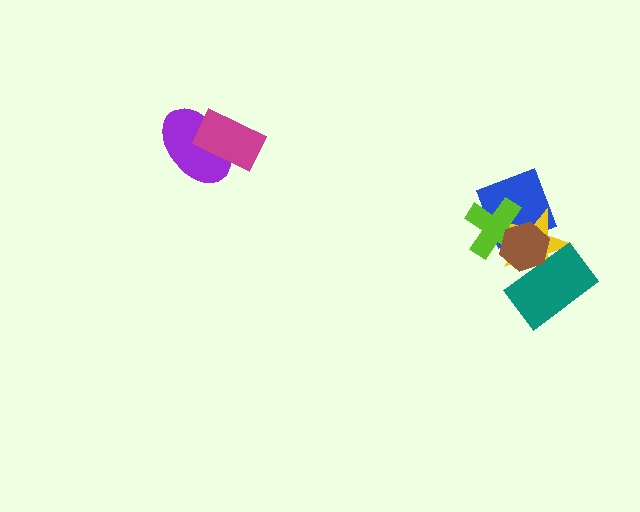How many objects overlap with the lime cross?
3 objects overlap with the lime cross.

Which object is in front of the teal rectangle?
The brown hexagon is in front of the teal rectangle.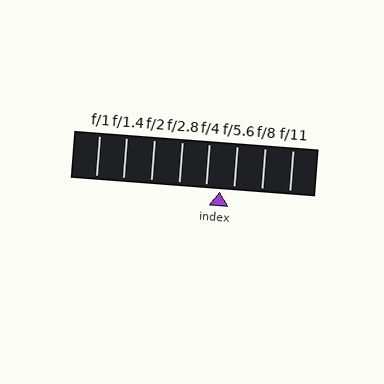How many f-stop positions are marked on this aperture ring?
There are 8 f-stop positions marked.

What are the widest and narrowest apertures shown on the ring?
The widest aperture shown is f/1 and the narrowest is f/11.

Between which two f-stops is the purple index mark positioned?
The index mark is between f/4 and f/5.6.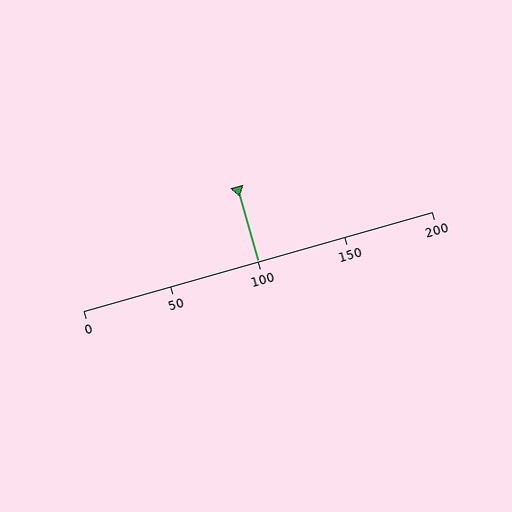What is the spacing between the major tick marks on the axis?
The major ticks are spaced 50 apart.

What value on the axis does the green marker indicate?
The marker indicates approximately 100.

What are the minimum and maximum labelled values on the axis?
The axis runs from 0 to 200.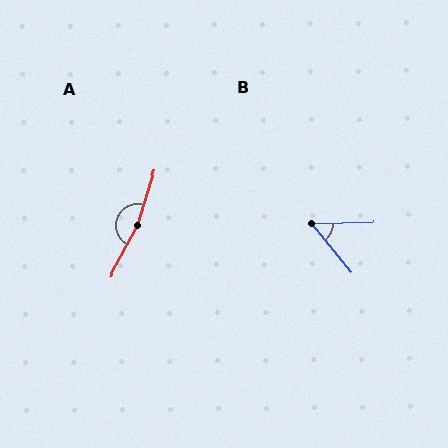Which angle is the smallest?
B, at approximately 53 degrees.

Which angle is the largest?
A, at approximately 170 degrees.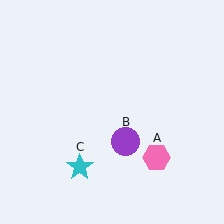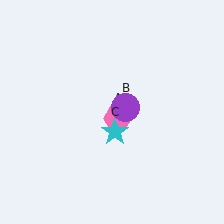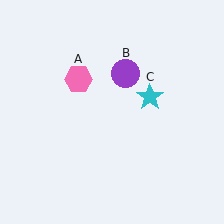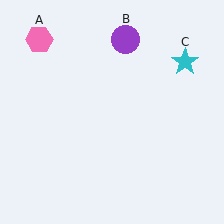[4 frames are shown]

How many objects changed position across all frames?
3 objects changed position: pink hexagon (object A), purple circle (object B), cyan star (object C).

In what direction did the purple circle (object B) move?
The purple circle (object B) moved up.